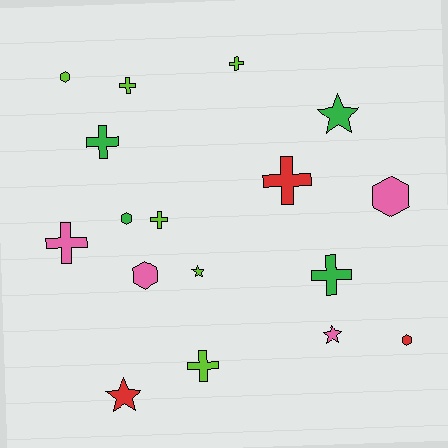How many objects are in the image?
There are 17 objects.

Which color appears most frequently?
Lime, with 6 objects.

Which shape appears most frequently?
Cross, with 8 objects.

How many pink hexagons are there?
There are 2 pink hexagons.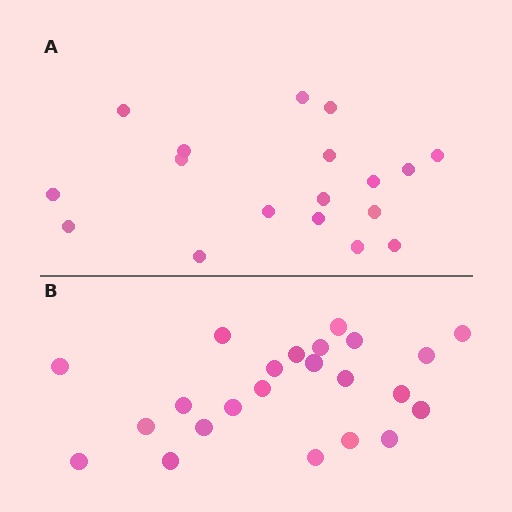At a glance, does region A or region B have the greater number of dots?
Region B (the bottom region) has more dots.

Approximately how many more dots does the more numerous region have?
Region B has about 5 more dots than region A.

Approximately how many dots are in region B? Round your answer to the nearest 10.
About 20 dots. (The exact count is 23, which rounds to 20.)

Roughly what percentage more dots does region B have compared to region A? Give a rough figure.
About 30% more.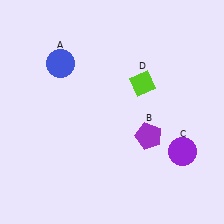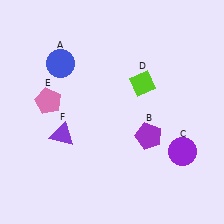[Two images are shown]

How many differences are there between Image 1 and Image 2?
There are 2 differences between the two images.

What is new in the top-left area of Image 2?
A pink pentagon (E) was added in the top-left area of Image 2.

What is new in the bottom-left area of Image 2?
A purple triangle (F) was added in the bottom-left area of Image 2.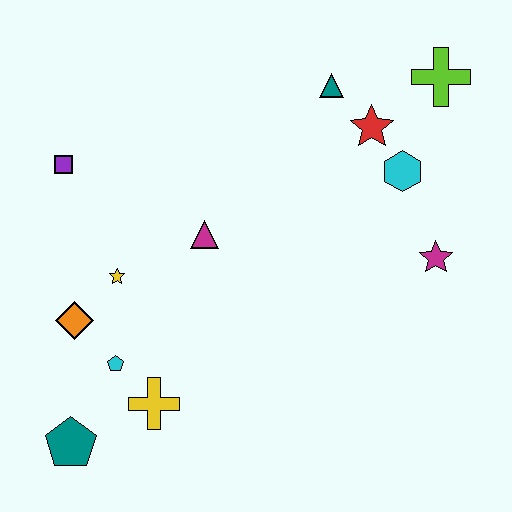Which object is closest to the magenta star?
The cyan hexagon is closest to the magenta star.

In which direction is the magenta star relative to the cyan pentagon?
The magenta star is to the right of the cyan pentagon.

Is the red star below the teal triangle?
Yes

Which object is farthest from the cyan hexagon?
The teal pentagon is farthest from the cyan hexagon.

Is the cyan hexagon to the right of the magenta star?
No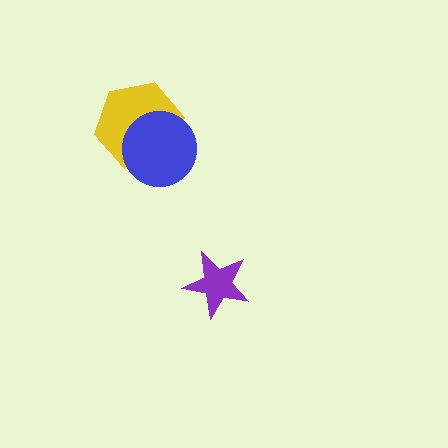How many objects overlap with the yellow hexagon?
1 object overlaps with the yellow hexagon.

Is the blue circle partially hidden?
No, no other shape covers it.